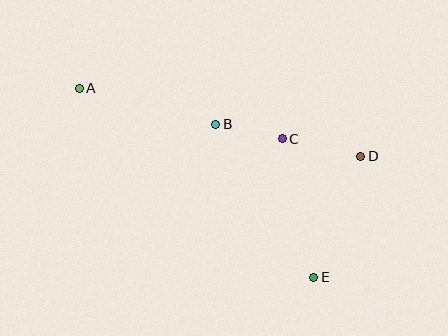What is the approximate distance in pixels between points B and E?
The distance between B and E is approximately 182 pixels.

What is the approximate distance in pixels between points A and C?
The distance between A and C is approximately 209 pixels.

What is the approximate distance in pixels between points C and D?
The distance between C and D is approximately 81 pixels.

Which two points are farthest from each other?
Points A and E are farthest from each other.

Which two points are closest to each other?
Points B and C are closest to each other.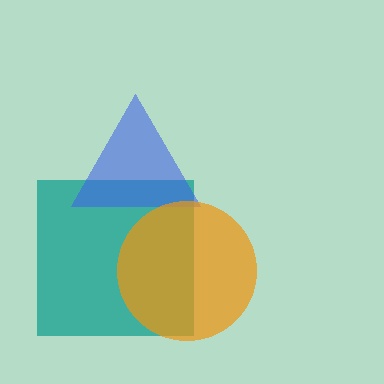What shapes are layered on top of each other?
The layered shapes are: a teal square, a blue triangle, an orange circle.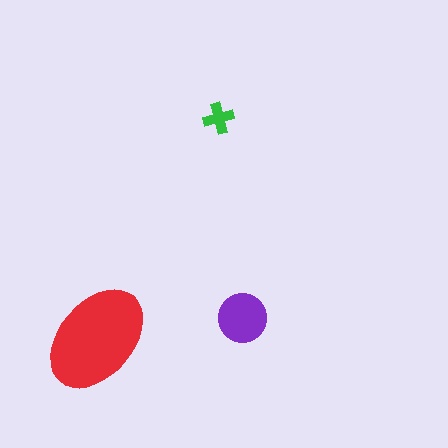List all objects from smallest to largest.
The green cross, the purple circle, the red ellipse.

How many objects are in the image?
There are 3 objects in the image.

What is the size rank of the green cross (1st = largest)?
3rd.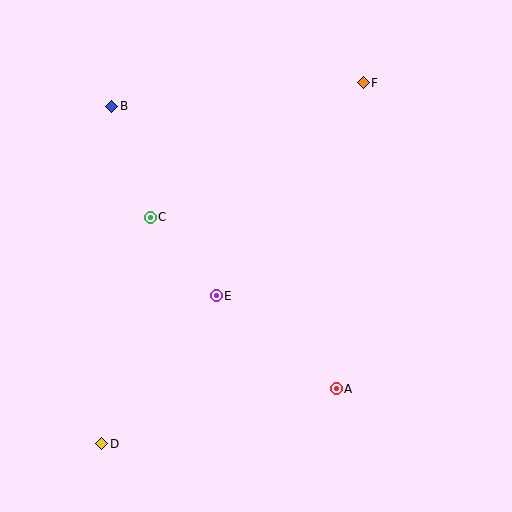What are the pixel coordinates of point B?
Point B is at (112, 106).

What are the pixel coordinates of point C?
Point C is at (150, 217).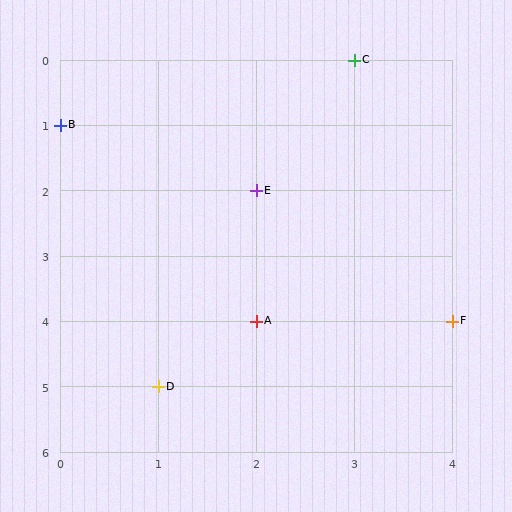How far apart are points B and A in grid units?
Points B and A are 2 columns and 3 rows apart (about 3.6 grid units diagonally).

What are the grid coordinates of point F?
Point F is at grid coordinates (4, 4).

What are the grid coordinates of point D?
Point D is at grid coordinates (1, 5).